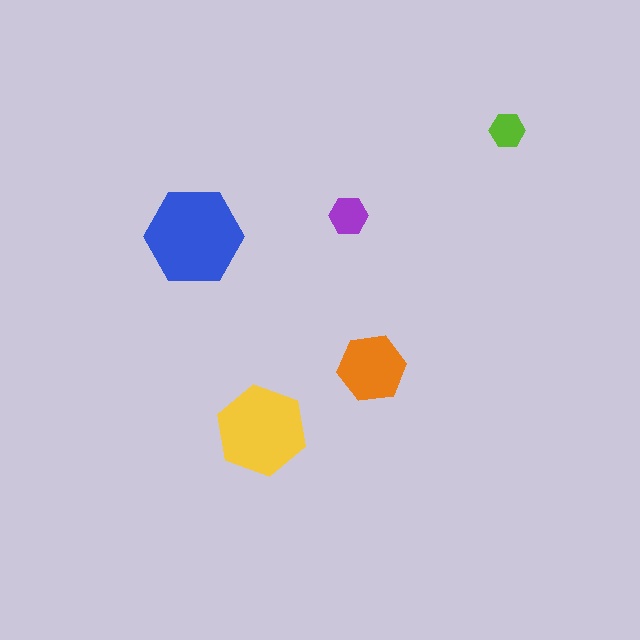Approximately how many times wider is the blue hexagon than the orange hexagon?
About 1.5 times wider.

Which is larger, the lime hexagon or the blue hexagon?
The blue one.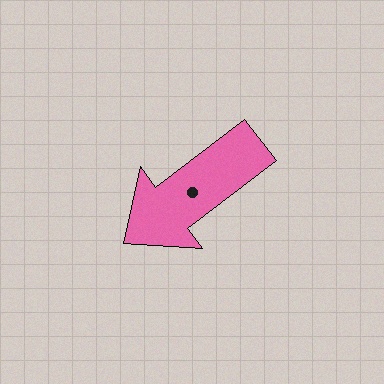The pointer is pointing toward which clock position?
Roughly 8 o'clock.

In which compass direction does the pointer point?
Southwest.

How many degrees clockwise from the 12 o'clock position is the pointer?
Approximately 233 degrees.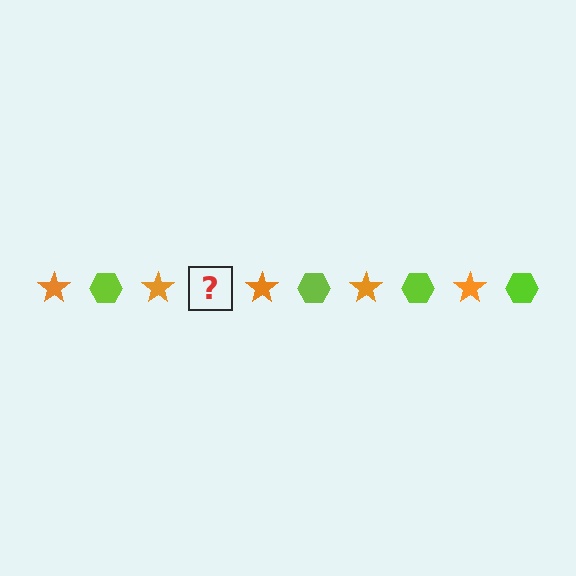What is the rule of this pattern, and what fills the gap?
The rule is that the pattern alternates between orange star and lime hexagon. The gap should be filled with a lime hexagon.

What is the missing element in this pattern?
The missing element is a lime hexagon.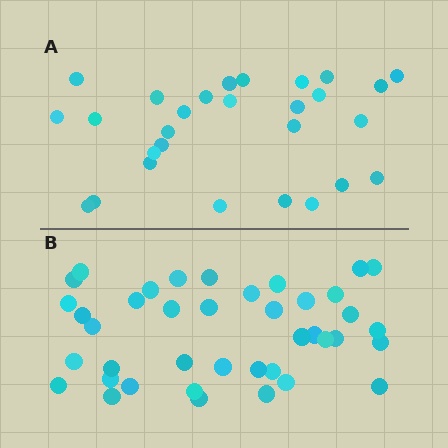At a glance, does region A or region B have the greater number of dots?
Region B (the bottom region) has more dots.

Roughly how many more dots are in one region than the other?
Region B has roughly 12 or so more dots than region A.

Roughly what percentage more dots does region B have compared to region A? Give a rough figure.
About 45% more.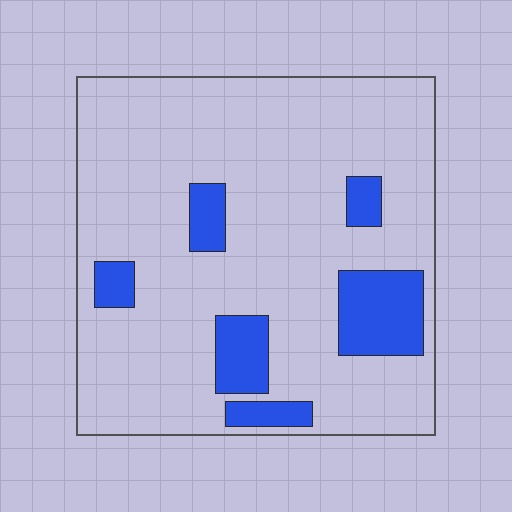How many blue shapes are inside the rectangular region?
6.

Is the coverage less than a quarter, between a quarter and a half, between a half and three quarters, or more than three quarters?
Less than a quarter.